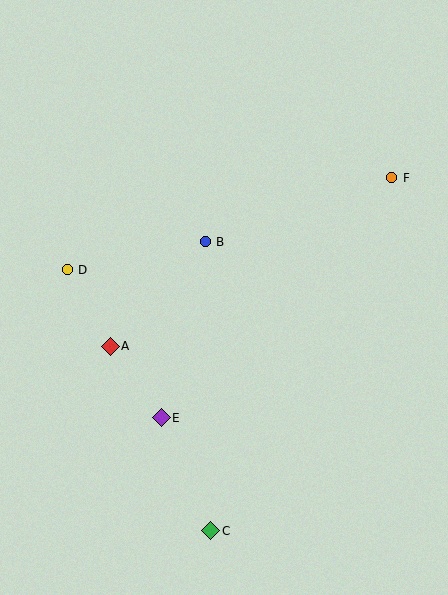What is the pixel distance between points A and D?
The distance between A and D is 87 pixels.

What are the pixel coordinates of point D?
Point D is at (67, 270).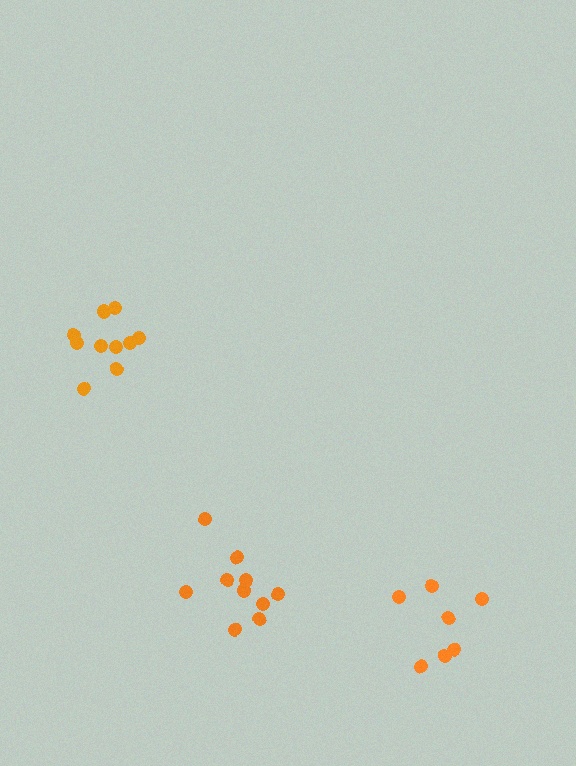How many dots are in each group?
Group 1: 10 dots, Group 2: 7 dots, Group 3: 10 dots (27 total).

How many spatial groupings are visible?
There are 3 spatial groupings.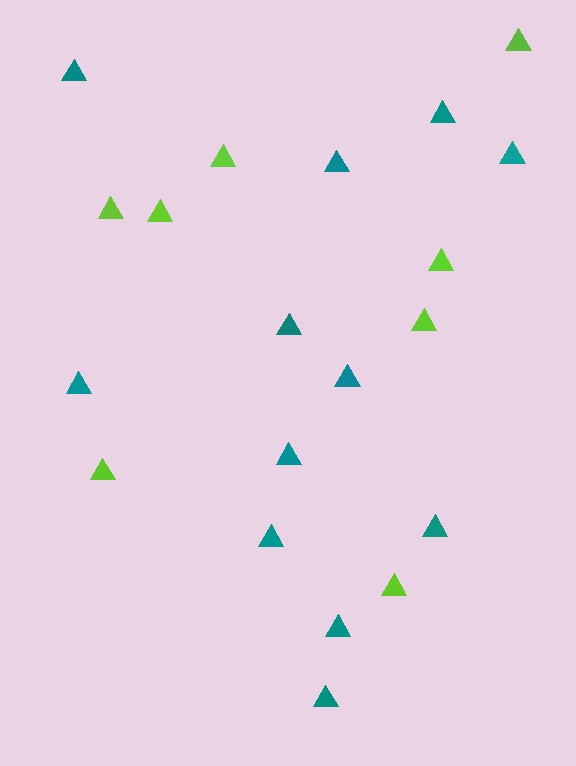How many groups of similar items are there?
There are 2 groups: one group of teal triangles (12) and one group of lime triangles (8).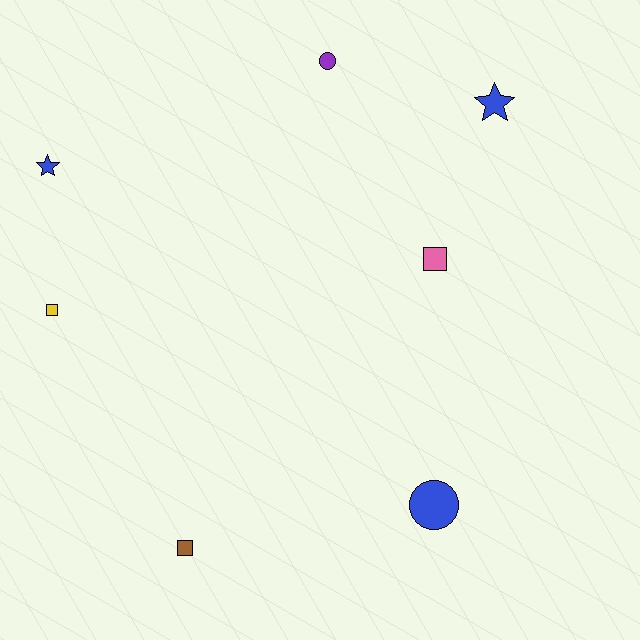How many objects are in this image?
There are 7 objects.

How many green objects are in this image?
There are no green objects.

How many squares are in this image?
There are 3 squares.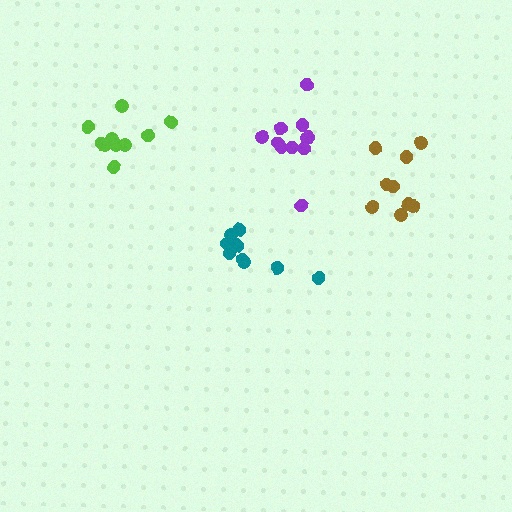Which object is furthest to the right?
The brown cluster is rightmost.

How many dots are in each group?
Group 1: 11 dots, Group 2: 10 dots, Group 3: 10 dots, Group 4: 9 dots (40 total).